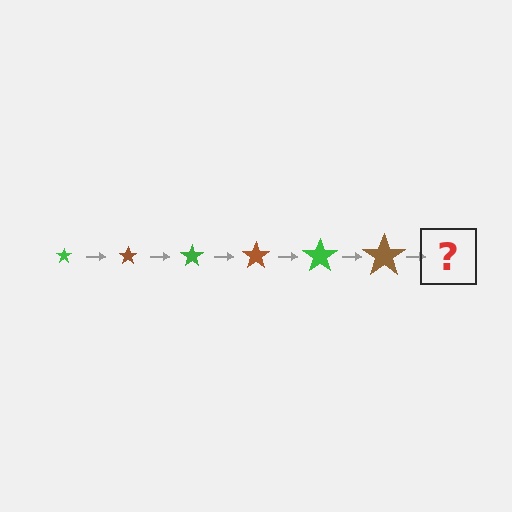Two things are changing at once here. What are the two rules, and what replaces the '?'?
The two rules are that the star grows larger each step and the color cycles through green and brown. The '?' should be a green star, larger than the previous one.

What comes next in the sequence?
The next element should be a green star, larger than the previous one.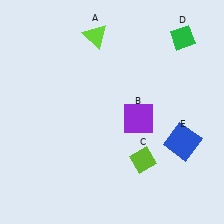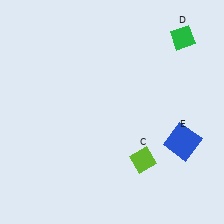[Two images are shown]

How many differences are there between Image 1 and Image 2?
There are 2 differences between the two images.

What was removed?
The purple square (B), the lime triangle (A) were removed in Image 2.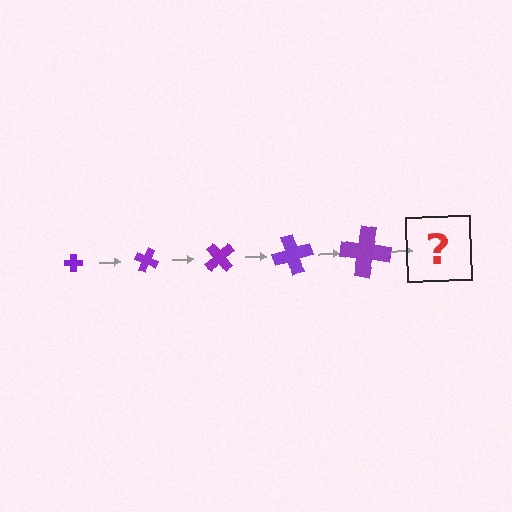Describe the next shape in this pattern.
It should be a cross, larger than the previous one and rotated 125 degrees from the start.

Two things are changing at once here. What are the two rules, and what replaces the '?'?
The two rules are that the cross grows larger each step and it rotates 25 degrees each step. The '?' should be a cross, larger than the previous one and rotated 125 degrees from the start.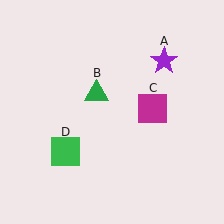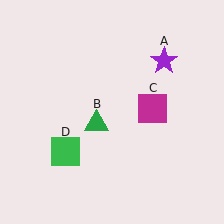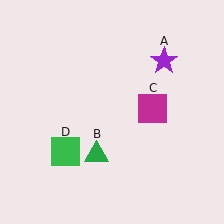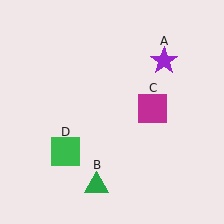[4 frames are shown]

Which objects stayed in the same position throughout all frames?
Purple star (object A) and magenta square (object C) and green square (object D) remained stationary.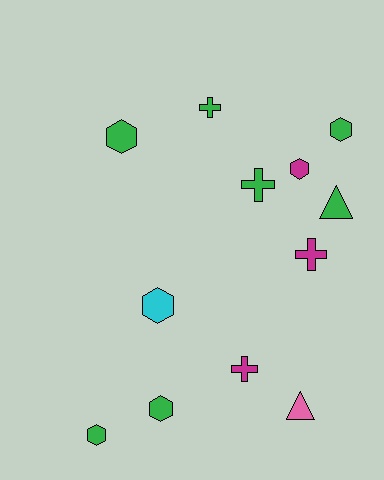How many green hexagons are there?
There are 4 green hexagons.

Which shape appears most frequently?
Hexagon, with 6 objects.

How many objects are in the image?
There are 12 objects.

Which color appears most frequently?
Green, with 7 objects.